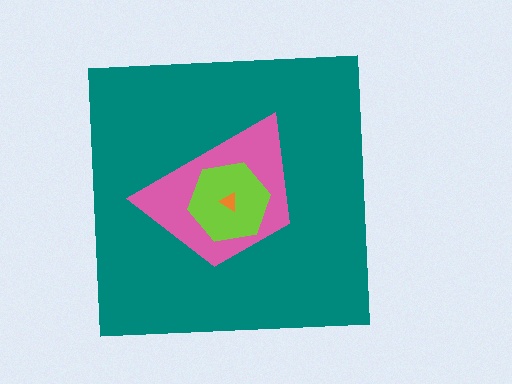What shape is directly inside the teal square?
The pink trapezoid.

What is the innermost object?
The orange triangle.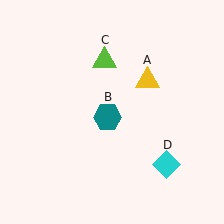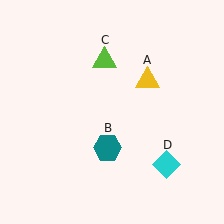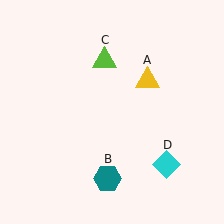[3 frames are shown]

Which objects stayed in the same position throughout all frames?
Yellow triangle (object A) and lime triangle (object C) and cyan diamond (object D) remained stationary.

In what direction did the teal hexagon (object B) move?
The teal hexagon (object B) moved down.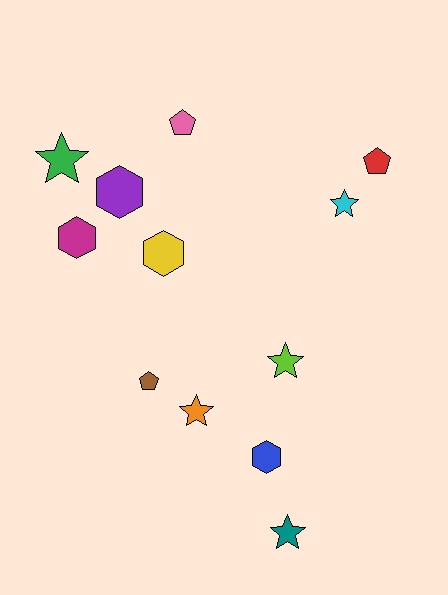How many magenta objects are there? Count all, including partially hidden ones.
There is 1 magenta object.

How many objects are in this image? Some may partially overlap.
There are 12 objects.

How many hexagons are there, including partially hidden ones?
There are 4 hexagons.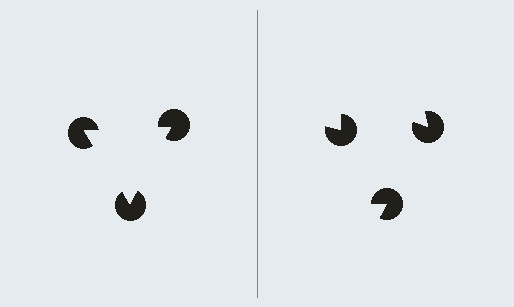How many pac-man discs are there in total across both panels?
6 — 3 on each side.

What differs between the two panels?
The pac-man discs are positioned identically on both sides; only the wedge orientations differ. On the left they align to a triangle; on the right they are misaligned.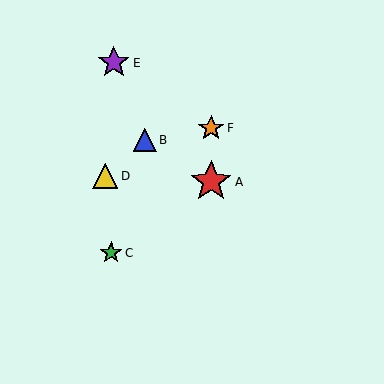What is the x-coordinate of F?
Object F is at x≈211.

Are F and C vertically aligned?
No, F is at x≈211 and C is at x≈111.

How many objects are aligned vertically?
2 objects (A, F) are aligned vertically.